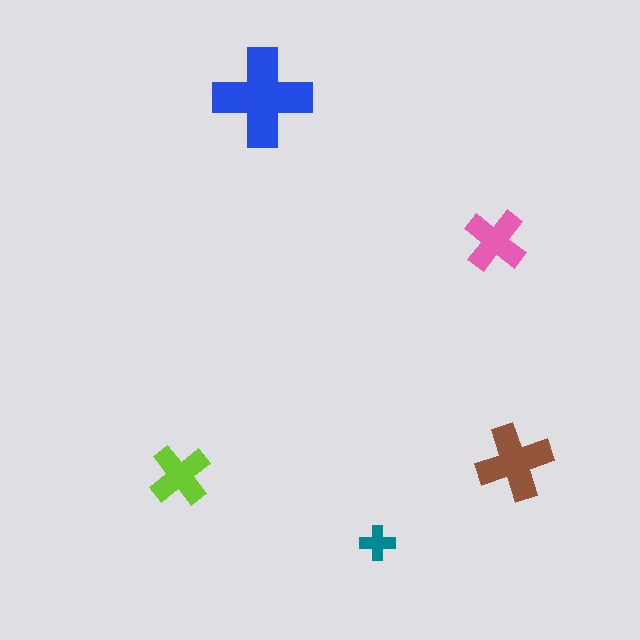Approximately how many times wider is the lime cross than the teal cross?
About 2 times wider.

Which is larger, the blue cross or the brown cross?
The blue one.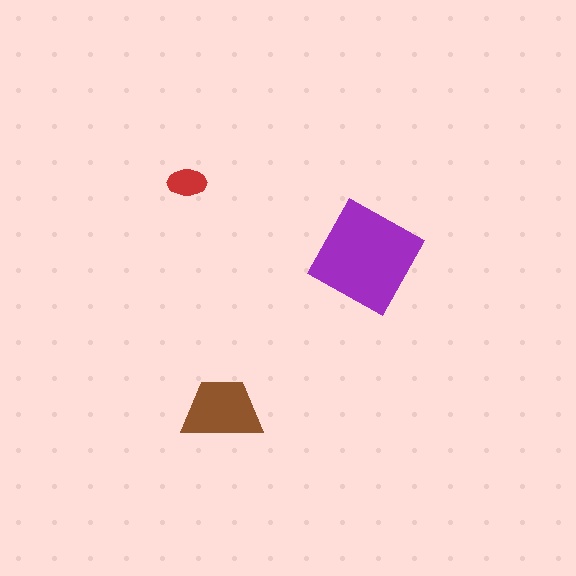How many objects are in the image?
There are 3 objects in the image.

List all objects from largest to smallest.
The purple diamond, the brown trapezoid, the red ellipse.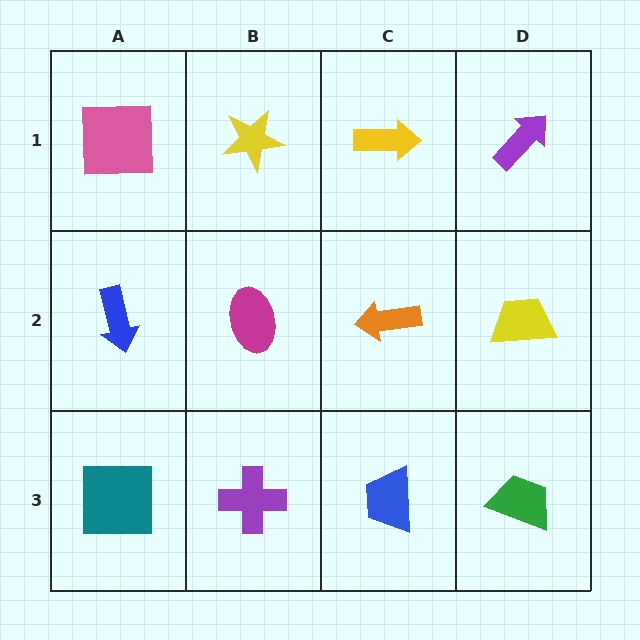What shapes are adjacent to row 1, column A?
A blue arrow (row 2, column A), a yellow star (row 1, column B).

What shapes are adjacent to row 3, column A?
A blue arrow (row 2, column A), a purple cross (row 3, column B).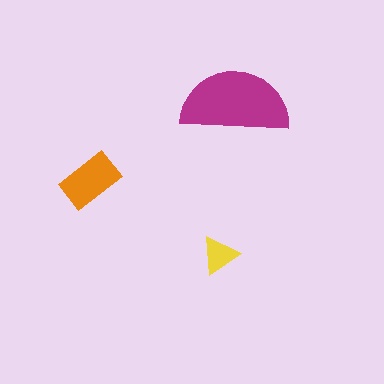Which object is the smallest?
The yellow triangle.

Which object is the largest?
The magenta semicircle.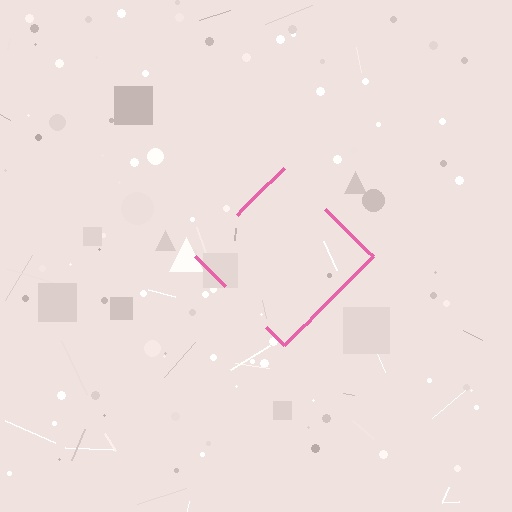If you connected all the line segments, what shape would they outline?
They would outline a diamond.